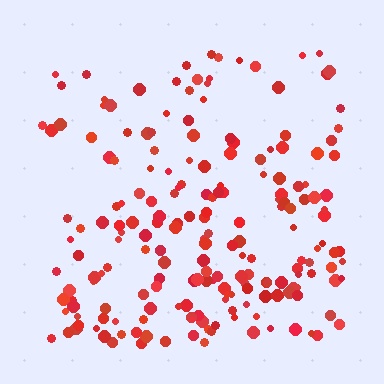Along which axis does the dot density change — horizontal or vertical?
Vertical.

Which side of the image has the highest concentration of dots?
The bottom.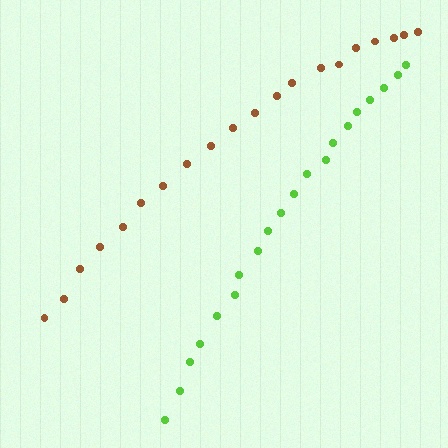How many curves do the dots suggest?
There are 2 distinct paths.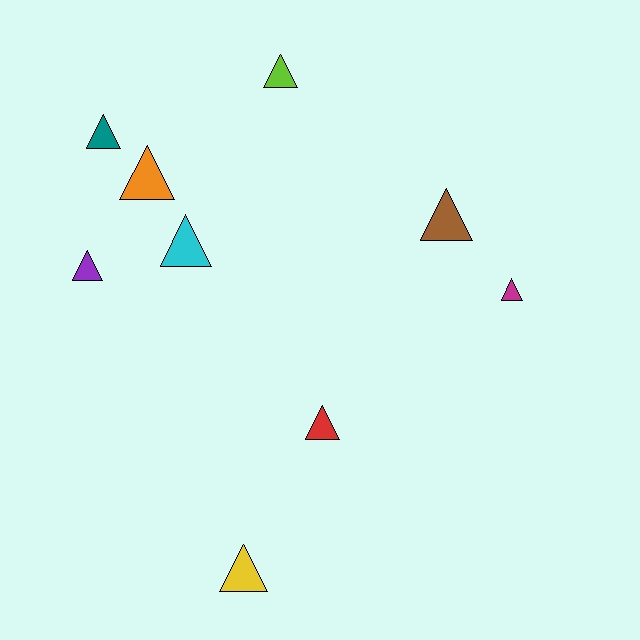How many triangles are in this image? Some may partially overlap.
There are 9 triangles.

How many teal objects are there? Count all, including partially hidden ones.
There is 1 teal object.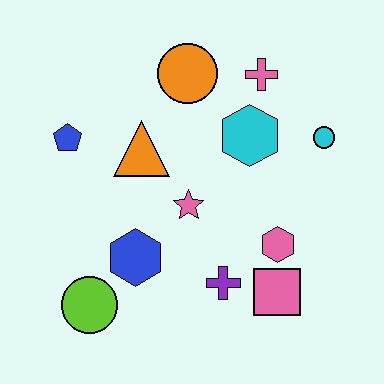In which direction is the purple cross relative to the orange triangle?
The purple cross is below the orange triangle.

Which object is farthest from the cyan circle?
The lime circle is farthest from the cyan circle.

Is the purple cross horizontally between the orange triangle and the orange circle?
No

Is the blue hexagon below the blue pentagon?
Yes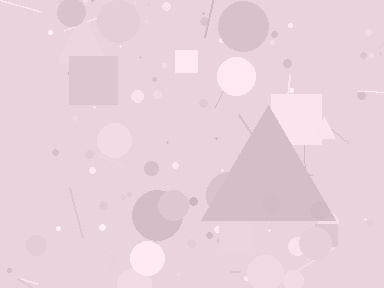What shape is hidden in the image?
A triangle is hidden in the image.